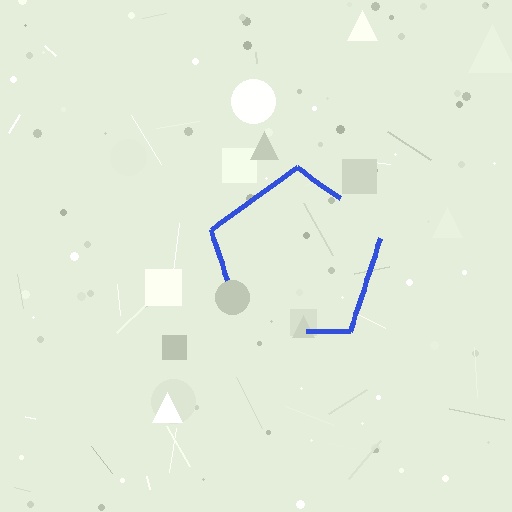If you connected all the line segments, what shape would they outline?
They would outline a pentagon.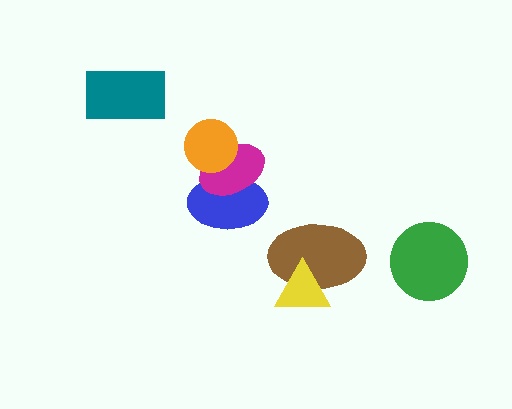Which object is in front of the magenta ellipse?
The orange circle is in front of the magenta ellipse.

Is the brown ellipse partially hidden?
Yes, it is partially covered by another shape.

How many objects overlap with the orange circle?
2 objects overlap with the orange circle.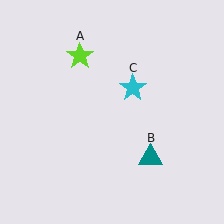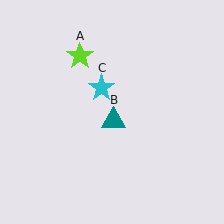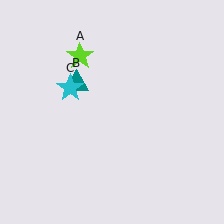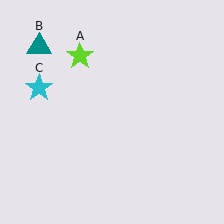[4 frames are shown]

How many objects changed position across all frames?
2 objects changed position: teal triangle (object B), cyan star (object C).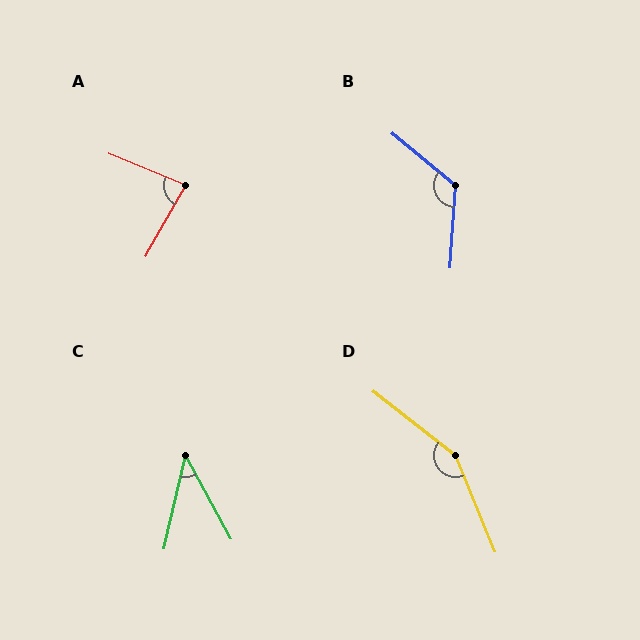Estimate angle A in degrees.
Approximately 83 degrees.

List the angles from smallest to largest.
C (42°), A (83°), B (125°), D (150°).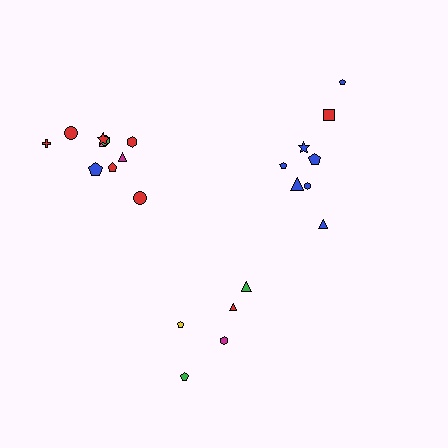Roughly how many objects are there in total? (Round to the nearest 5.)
Roughly 25 objects in total.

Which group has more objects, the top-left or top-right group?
The top-left group.